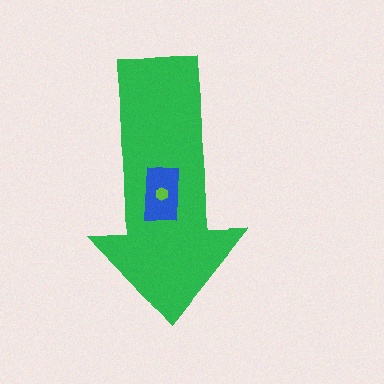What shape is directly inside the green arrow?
The blue rectangle.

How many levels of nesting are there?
3.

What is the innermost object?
The lime hexagon.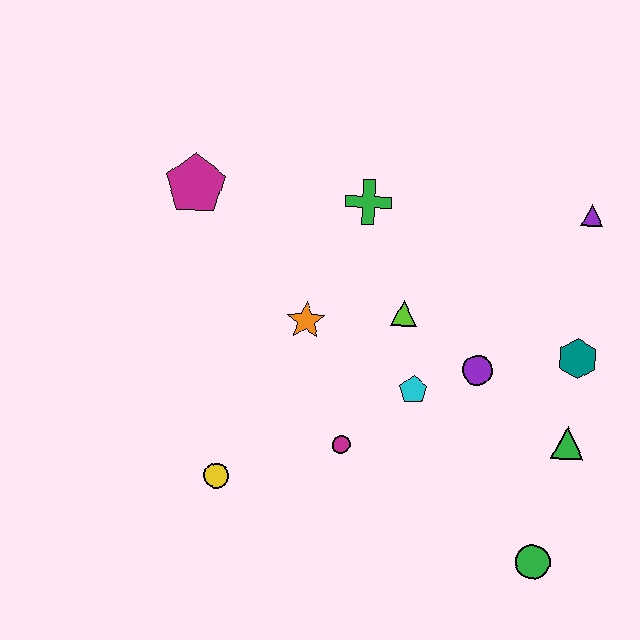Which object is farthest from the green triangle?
The magenta pentagon is farthest from the green triangle.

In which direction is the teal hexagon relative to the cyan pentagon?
The teal hexagon is to the right of the cyan pentagon.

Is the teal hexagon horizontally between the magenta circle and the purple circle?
No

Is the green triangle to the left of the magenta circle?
No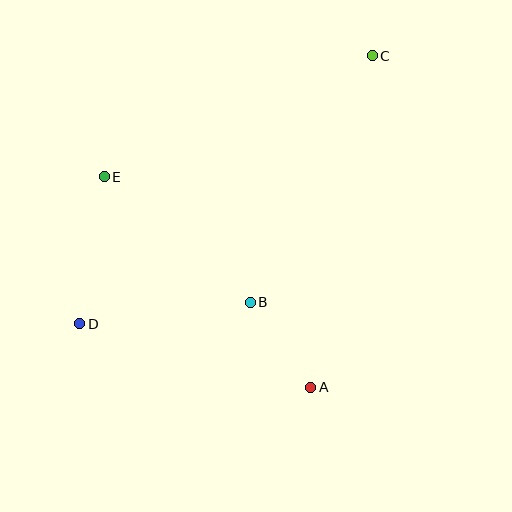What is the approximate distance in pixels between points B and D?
The distance between B and D is approximately 172 pixels.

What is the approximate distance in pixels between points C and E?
The distance between C and E is approximately 294 pixels.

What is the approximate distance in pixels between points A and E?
The distance between A and E is approximately 295 pixels.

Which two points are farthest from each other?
Points C and D are farthest from each other.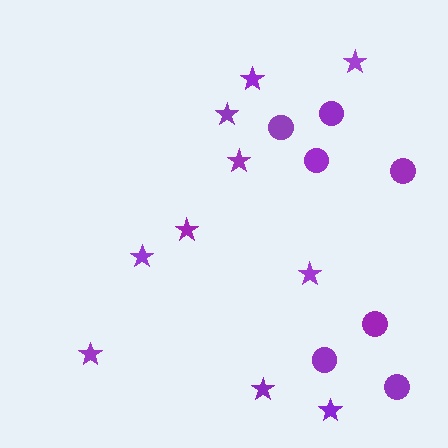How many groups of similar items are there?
There are 2 groups: one group of stars (10) and one group of circles (7).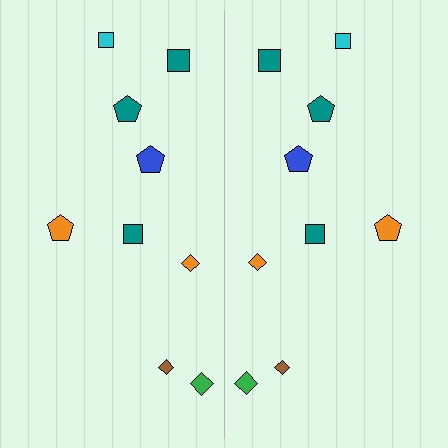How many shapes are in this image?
There are 18 shapes in this image.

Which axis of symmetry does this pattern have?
The pattern has a vertical axis of symmetry running through the center of the image.